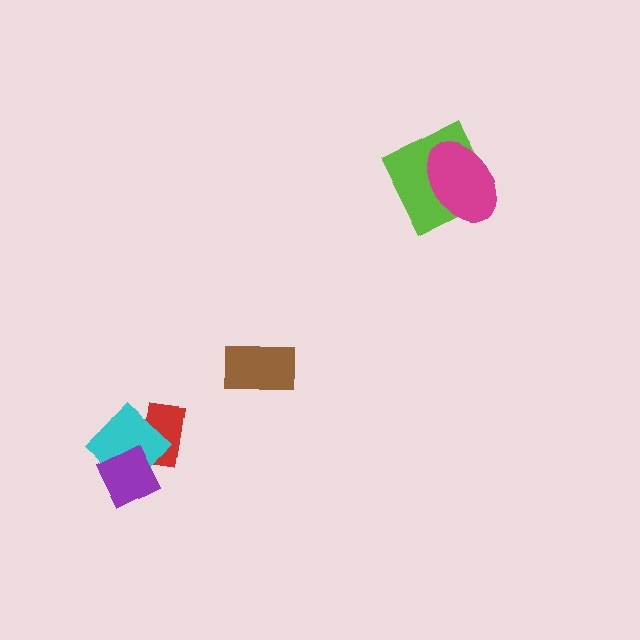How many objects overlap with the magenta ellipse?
1 object overlaps with the magenta ellipse.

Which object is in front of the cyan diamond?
The purple diamond is in front of the cyan diamond.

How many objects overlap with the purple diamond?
2 objects overlap with the purple diamond.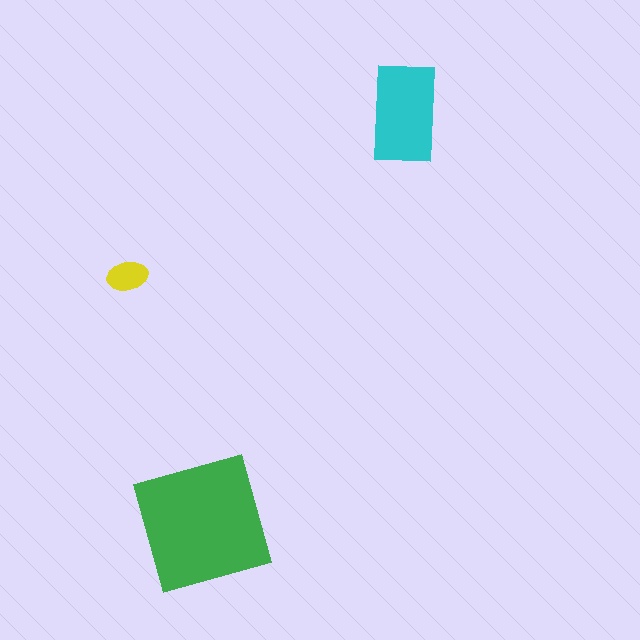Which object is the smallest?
The yellow ellipse.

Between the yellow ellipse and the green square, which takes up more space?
The green square.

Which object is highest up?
The cyan rectangle is topmost.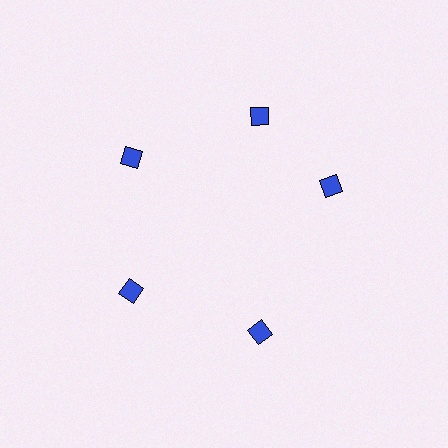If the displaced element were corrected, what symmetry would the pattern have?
It would have 5-fold rotational symmetry — the pattern would map onto itself every 72 degrees.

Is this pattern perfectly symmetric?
No. The 5 blue diamonds are arranged in a ring, but one element near the 3 o'clock position is rotated out of alignment along the ring, breaking the 5-fold rotational symmetry.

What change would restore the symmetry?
The symmetry would be restored by rotating it back into even spacing with its neighbors so that all 5 diamonds sit at equal angles and equal distance from the center.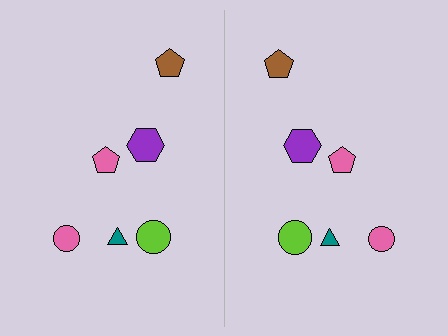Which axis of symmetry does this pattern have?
The pattern has a vertical axis of symmetry running through the center of the image.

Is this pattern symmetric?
Yes, this pattern has bilateral (reflection) symmetry.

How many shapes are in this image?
There are 12 shapes in this image.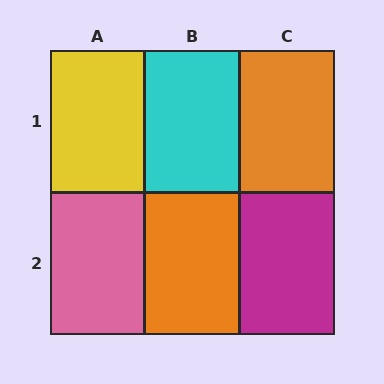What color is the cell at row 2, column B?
Orange.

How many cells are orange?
2 cells are orange.